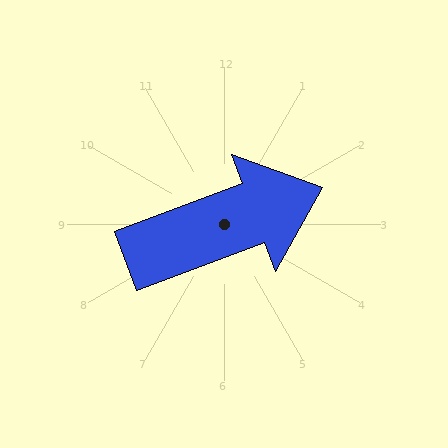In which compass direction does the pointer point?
East.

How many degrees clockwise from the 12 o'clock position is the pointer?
Approximately 70 degrees.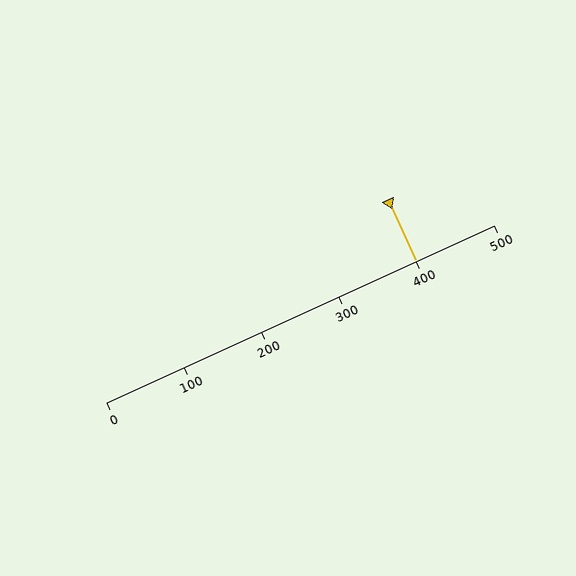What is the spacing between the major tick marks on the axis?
The major ticks are spaced 100 apart.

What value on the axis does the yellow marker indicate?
The marker indicates approximately 400.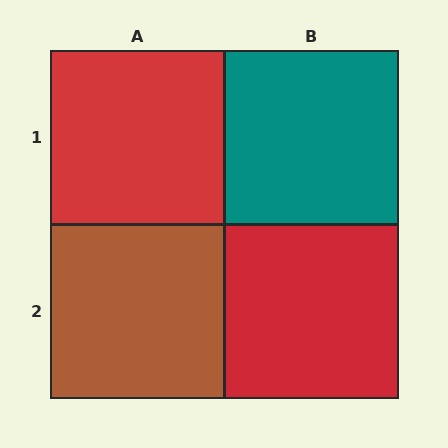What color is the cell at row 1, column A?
Red.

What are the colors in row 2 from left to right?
Brown, red.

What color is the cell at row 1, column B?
Teal.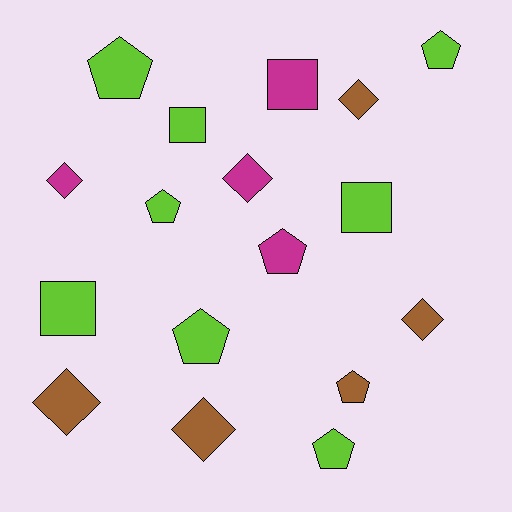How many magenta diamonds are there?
There are 2 magenta diamonds.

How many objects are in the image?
There are 17 objects.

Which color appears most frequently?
Lime, with 8 objects.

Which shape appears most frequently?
Pentagon, with 7 objects.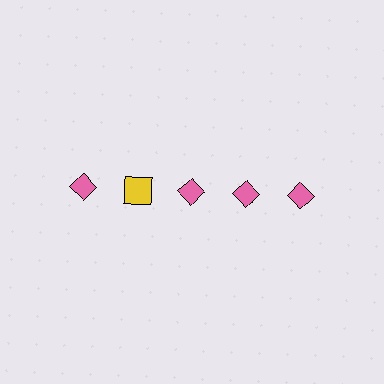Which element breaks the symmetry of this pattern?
The yellow square in the top row, second from left column breaks the symmetry. All other shapes are pink diamonds.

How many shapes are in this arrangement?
There are 5 shapes arranged in a grid pattern.